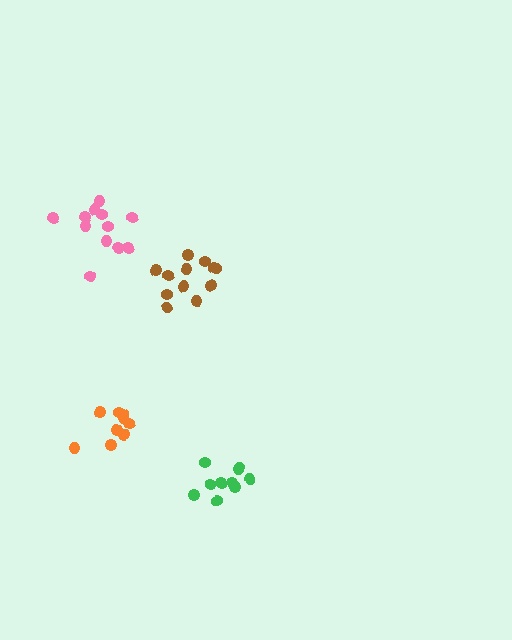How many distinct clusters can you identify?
There are 4 distinct clusters.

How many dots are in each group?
Group 1: 9 dots, Group 2: 12 dots, Group 3: 10 dots, Group 4: 12 dots (43 total).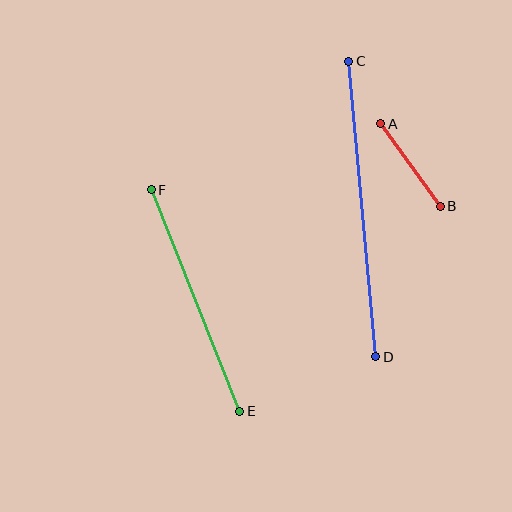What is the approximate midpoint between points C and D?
The midpoint is at approximately (362, 209) pixels.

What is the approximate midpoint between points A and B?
The midpoint is at approximately (411, 165) pixels.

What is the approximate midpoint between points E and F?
The midpoint is at approximately (195, 301) pixels.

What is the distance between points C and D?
The distance is approximately 297 pixels.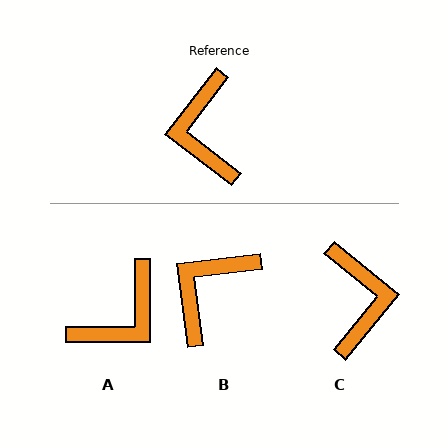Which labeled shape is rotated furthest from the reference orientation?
C, about 178 degrees away.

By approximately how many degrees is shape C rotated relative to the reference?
Approximately 178 degrees counter-clockwise.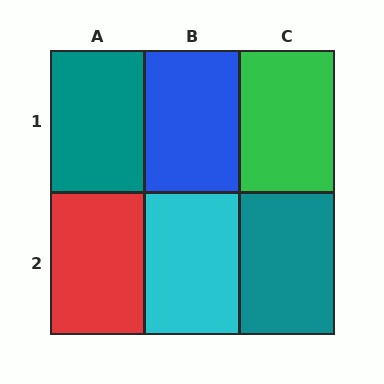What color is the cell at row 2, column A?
Red.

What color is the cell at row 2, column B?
Cyan.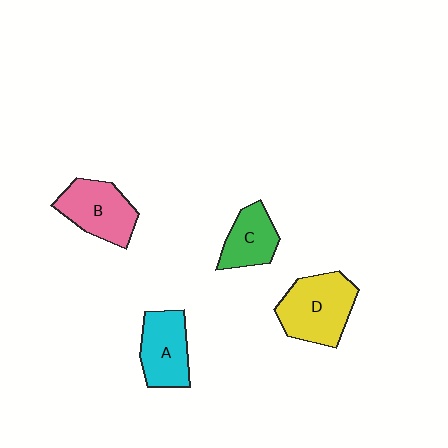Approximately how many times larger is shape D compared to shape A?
Approximately 1.3 times.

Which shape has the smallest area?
Shape C (green).